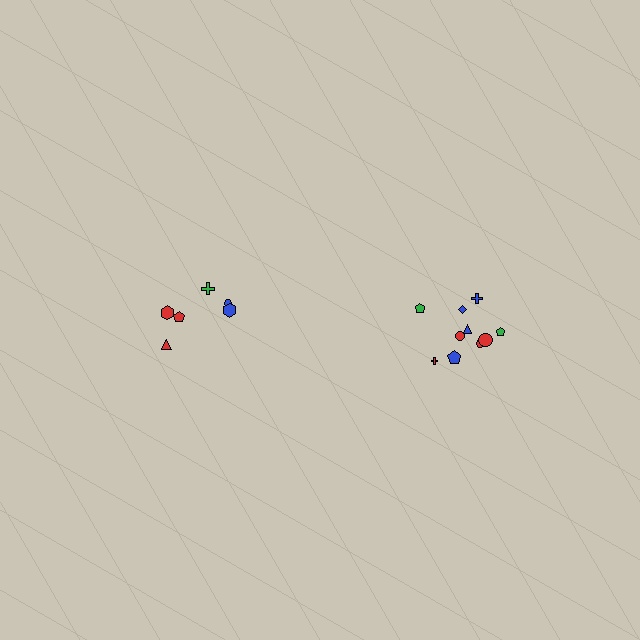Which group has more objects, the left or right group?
The right group.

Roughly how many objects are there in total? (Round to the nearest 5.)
Roughly 15 objects in total.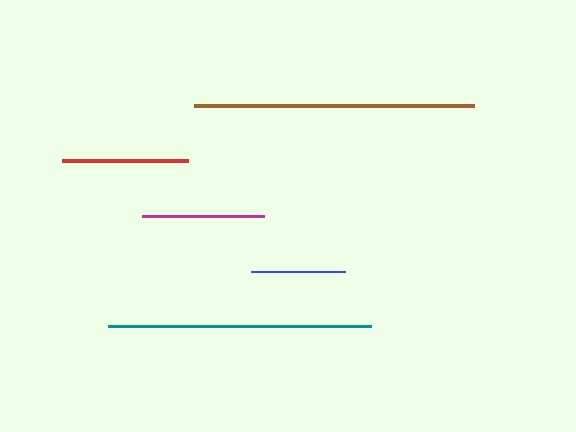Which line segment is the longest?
The brown line is the longest at approximately 279 pixels.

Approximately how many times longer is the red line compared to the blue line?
The red line is approximately 1.3 times the length of the blue line.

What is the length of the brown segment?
The brown segment is approximately 279 pixels long.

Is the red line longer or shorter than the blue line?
The red line is longer than the blue line.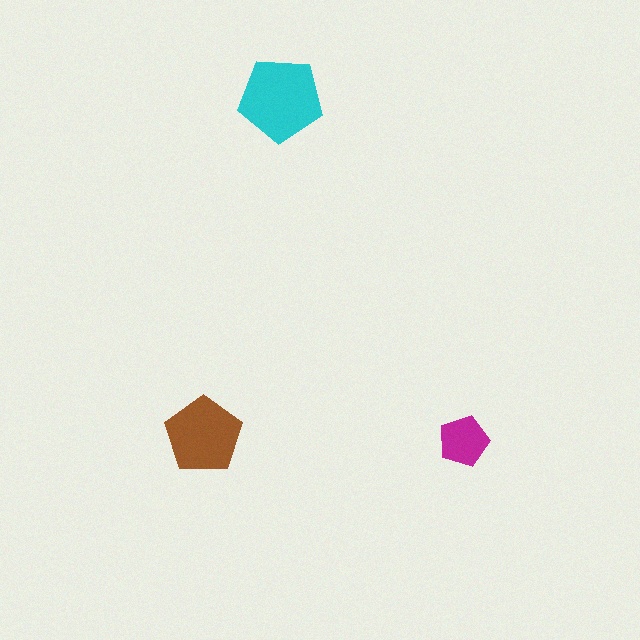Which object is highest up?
The cyan pentagon is topmost.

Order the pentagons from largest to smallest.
the cyan one, the brown one, the magenta one.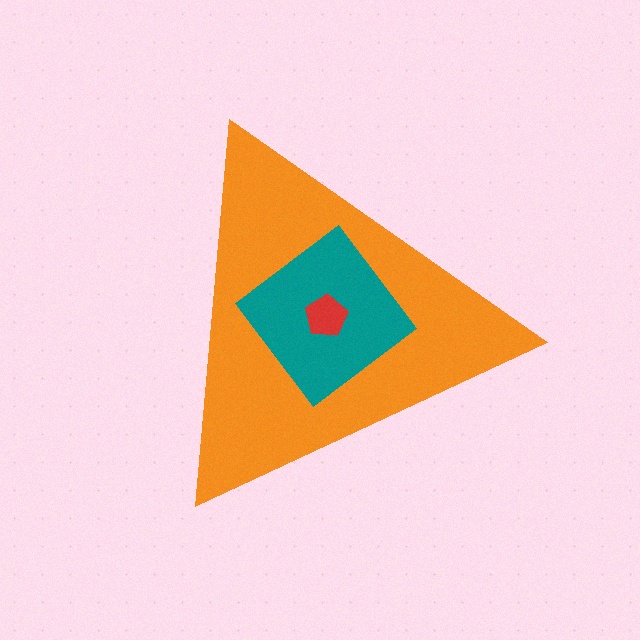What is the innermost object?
The red pentagon.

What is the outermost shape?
The orange triangle.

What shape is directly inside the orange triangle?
The teal diamond.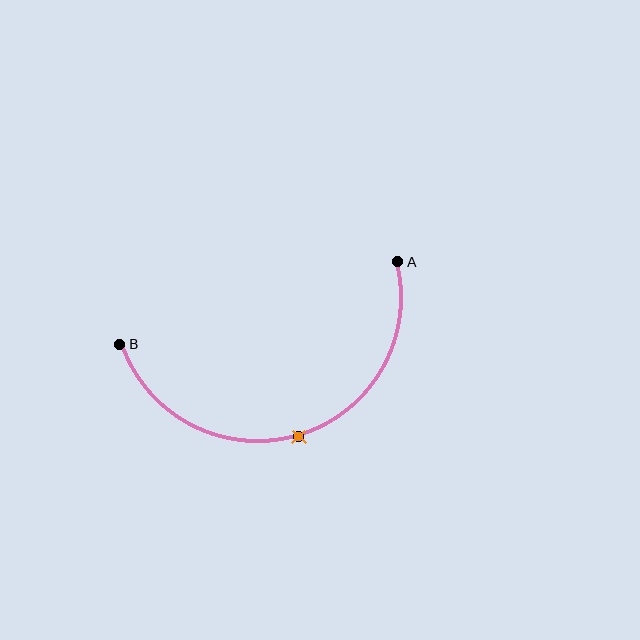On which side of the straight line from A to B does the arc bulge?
The arc bulges below the straight line connecting A and B.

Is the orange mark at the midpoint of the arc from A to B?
Yes. The orange mark lies on the arc at equal arc-length from both A and B — it is the arc midpoint.